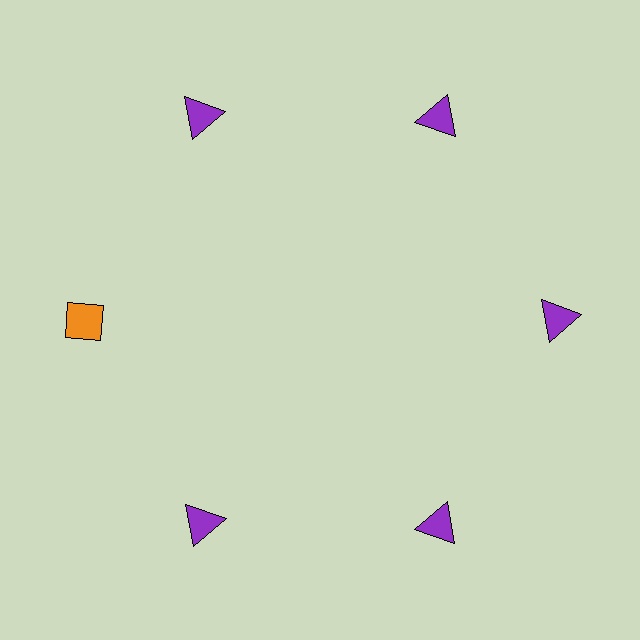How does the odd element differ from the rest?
It differs in both color (orange instead of purple) and shape (diamond instead of triangle).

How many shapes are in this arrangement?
There are 6 shapes arranged in a ring pattern.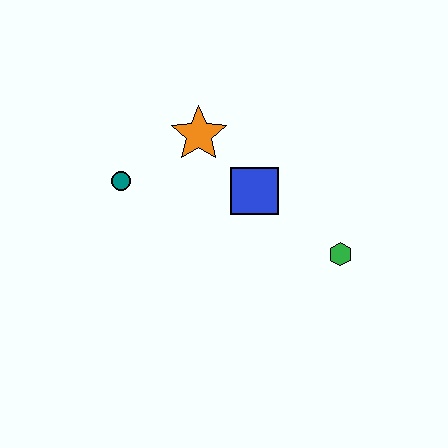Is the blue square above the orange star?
No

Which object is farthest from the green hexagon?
The teal circle is farthest from the green hexagon.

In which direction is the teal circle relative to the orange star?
The teal circle is to the left of the orange star.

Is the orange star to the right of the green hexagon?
No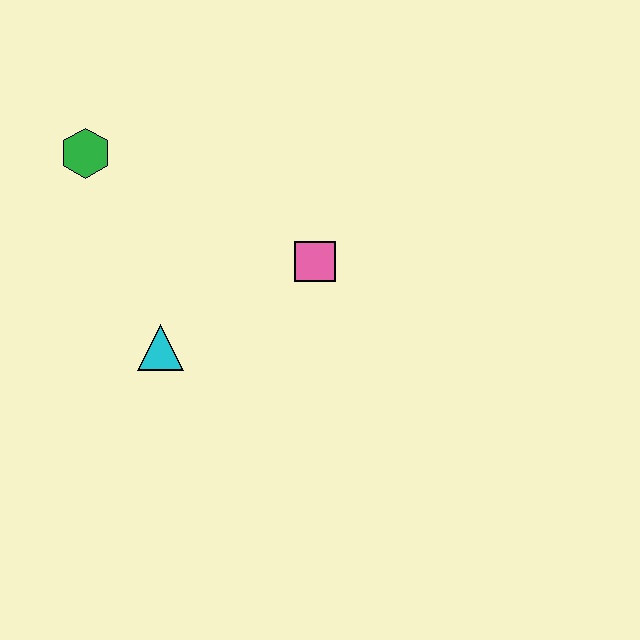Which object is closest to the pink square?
The cyan triangle is closest to the pink square.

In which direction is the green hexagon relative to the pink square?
The green hexagon is to the left of the pink square.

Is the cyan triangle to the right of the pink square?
No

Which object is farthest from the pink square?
The green hexagon is farthest from the pink square.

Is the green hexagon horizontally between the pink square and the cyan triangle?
No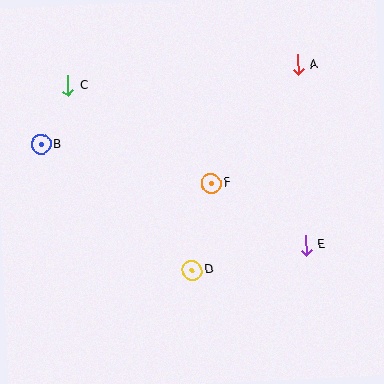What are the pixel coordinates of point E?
Point E is at (306, 245).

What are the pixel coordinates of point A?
Point A is at (297, 65).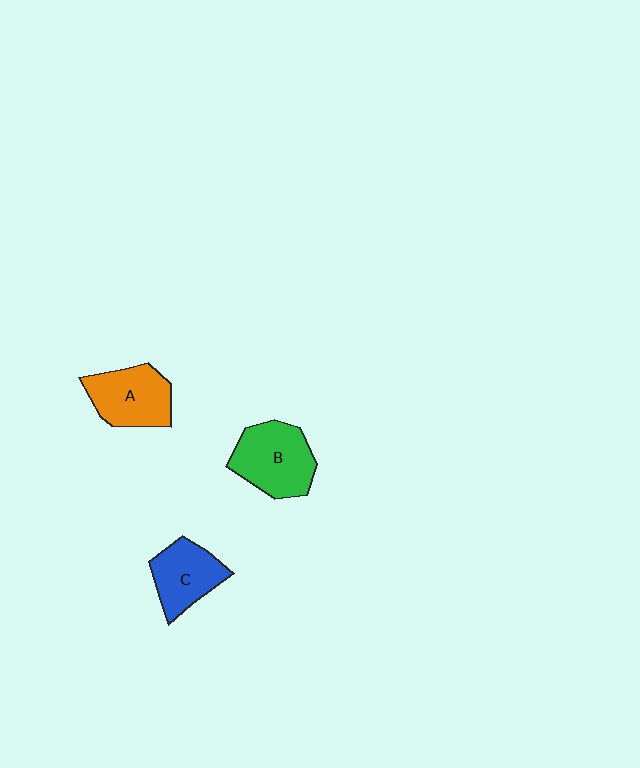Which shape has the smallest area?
Shape C (blue).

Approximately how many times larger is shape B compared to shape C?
Approximately 1.3 times.